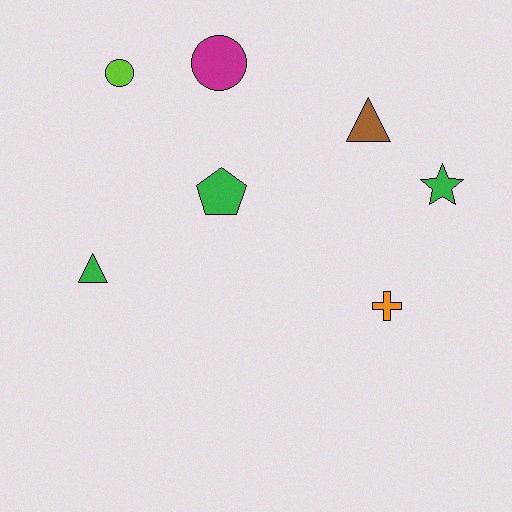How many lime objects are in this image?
There is 1 lime object.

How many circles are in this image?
There are 2 circles.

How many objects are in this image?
There are 7 objects.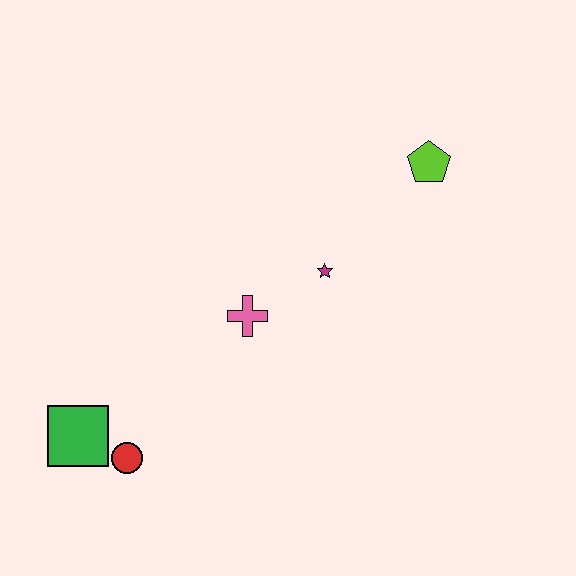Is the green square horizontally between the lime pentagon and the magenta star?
No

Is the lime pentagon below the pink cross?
No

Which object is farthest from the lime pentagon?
The green square is farthest from the lime pentagon.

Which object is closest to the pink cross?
The magenta star is closest to the pink cross.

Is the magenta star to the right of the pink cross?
Yes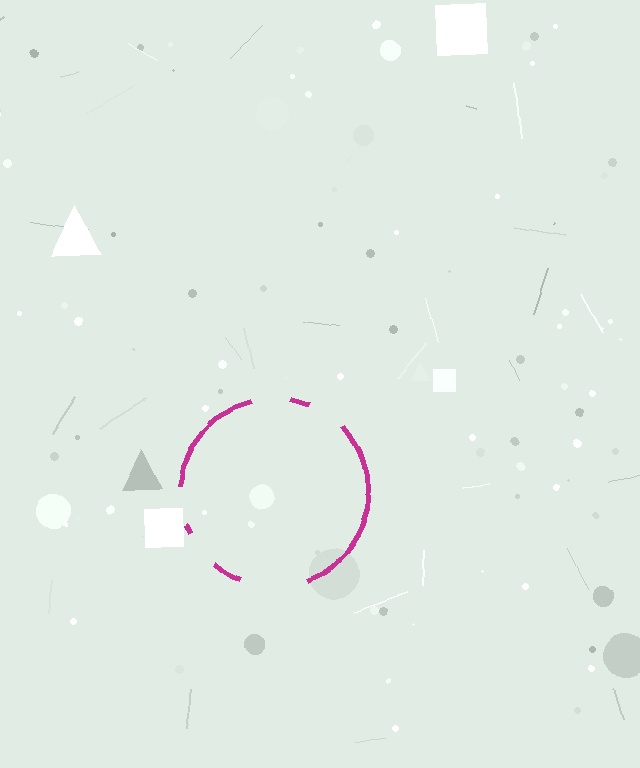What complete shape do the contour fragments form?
The contour fragments form a circle.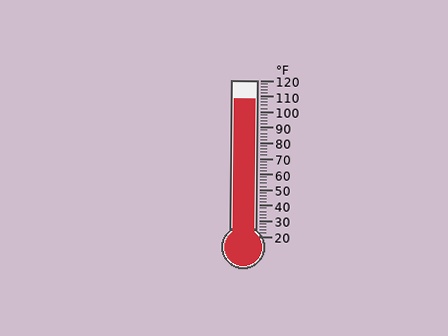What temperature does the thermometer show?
The thermometer shows approximately 108°F.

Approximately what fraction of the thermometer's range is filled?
The thermometer is filled to approximately 90% of its range.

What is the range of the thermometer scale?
The thermometer scale ranges from 20°F to 120°F.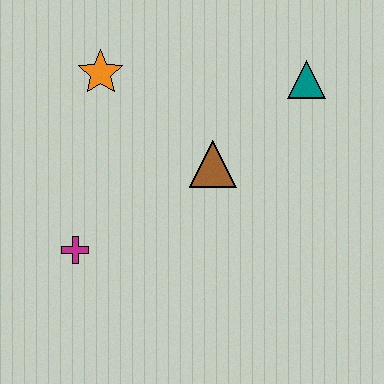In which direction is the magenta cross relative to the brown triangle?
The magenta cross is to the left of the brown triangle.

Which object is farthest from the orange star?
The teal triangle is farthest from the orange star.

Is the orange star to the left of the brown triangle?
Yes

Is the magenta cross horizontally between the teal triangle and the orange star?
No